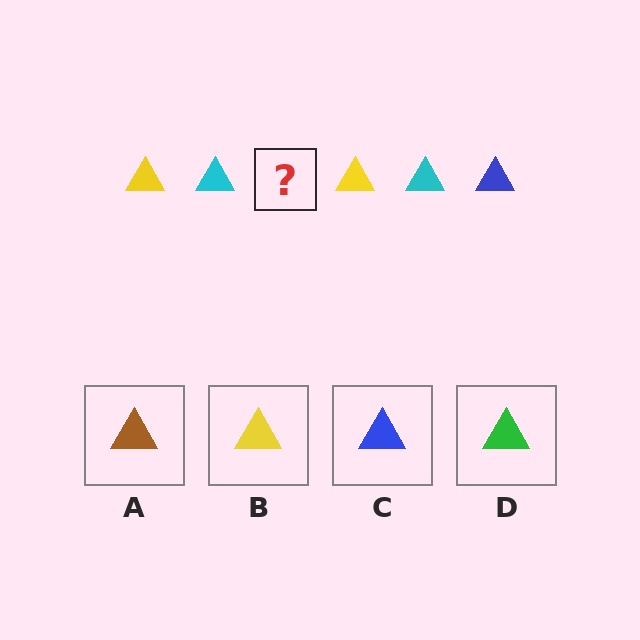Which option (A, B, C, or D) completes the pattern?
C.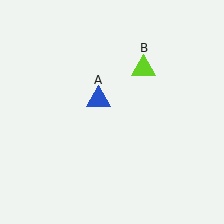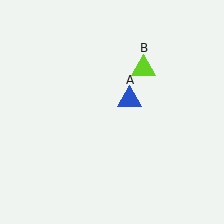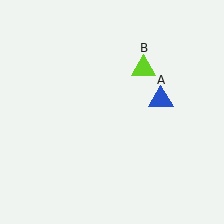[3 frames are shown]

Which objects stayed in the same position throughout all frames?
Lime triangle (object B) remained stationary.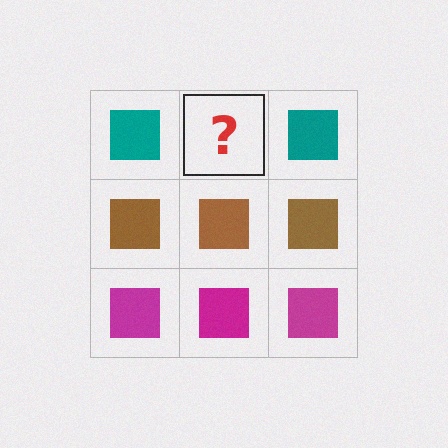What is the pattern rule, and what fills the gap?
The rule is that each row has a consistent color. The gap should be filled with a teal square.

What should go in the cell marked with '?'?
The missing cell should contain a teal square.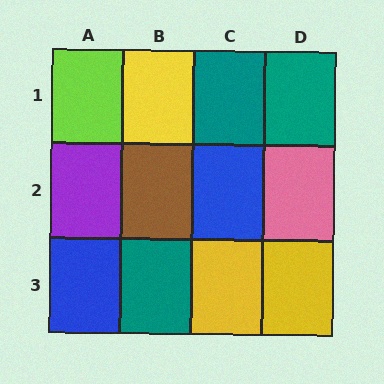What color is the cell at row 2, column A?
Purple.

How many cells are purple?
1 cell is purple.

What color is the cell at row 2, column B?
Brown.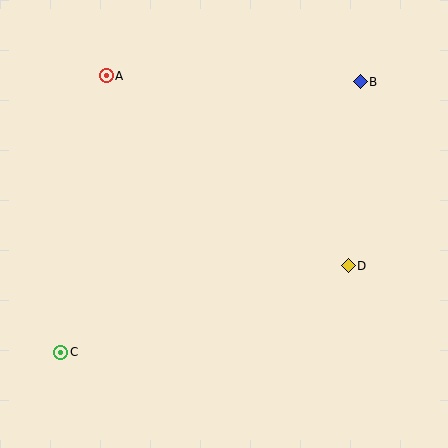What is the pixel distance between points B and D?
The distance between B and D is 184 pixels.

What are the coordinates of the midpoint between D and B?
The midpoint between D and B is at (354, 174).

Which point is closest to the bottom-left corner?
Point C is closest to the bottom-left corner.